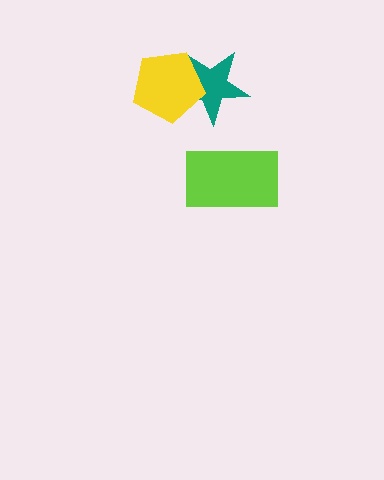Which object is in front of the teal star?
The yellow pentagon is in front of the teal star.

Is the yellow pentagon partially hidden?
No, no other shape covers it.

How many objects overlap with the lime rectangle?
0 objects overlap with the lime rectangle.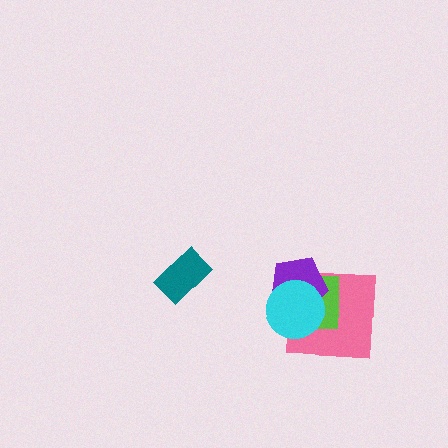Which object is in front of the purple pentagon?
The cyan circle is in front of the purple pentagon.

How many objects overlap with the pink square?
3 objects overlap with the pink square.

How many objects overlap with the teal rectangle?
0 objects overlap with the teal rectangle.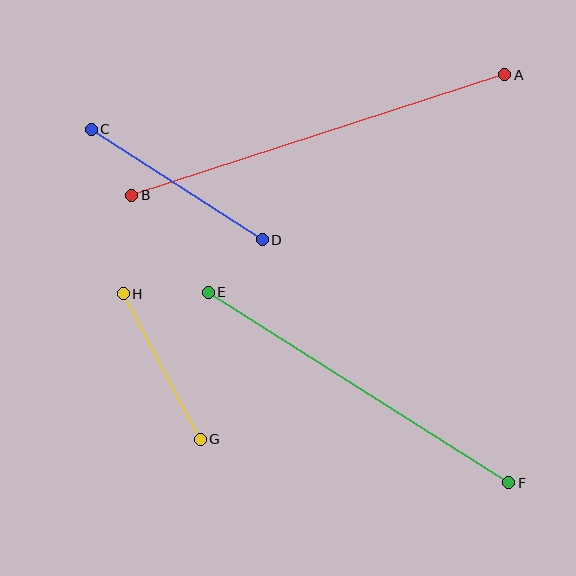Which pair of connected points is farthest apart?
Points A and B are farthest apart.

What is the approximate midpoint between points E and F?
The midpoint is at approximately (359, 387) pixels.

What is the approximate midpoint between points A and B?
The midpoint is at approximately (318, 135) pixels.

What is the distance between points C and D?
The distance is approximately 204 pixels.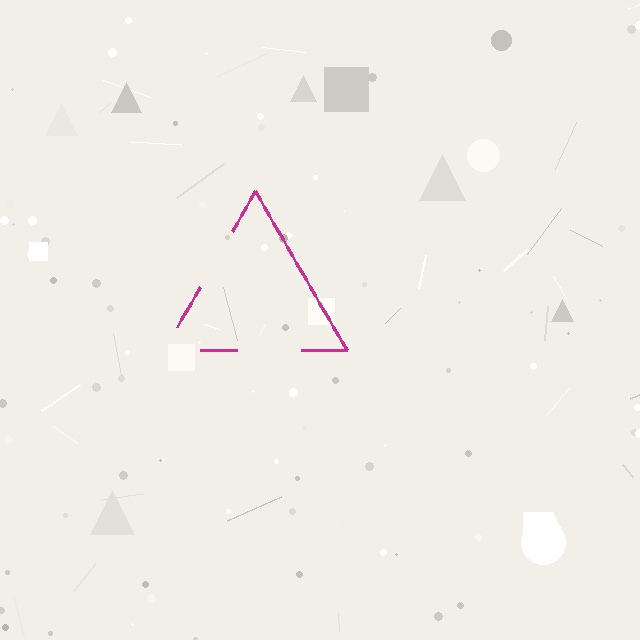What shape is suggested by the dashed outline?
The dashed outline suggests a triangle.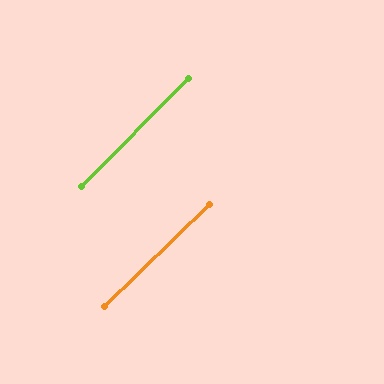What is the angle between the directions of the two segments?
Approximately 1 degree.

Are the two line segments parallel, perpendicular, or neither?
Parallel — their directions differ by only 1.0°.